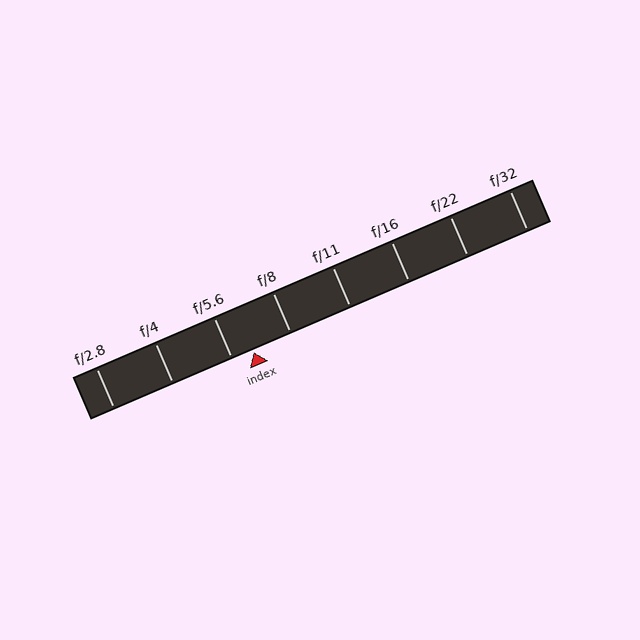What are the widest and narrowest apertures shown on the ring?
The widest aperture shown is f/2.8 and the narrowest is f/32.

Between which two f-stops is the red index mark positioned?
The index mark is between f/5.6 and f/8.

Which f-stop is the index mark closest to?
The index mark is closest to f/5.6.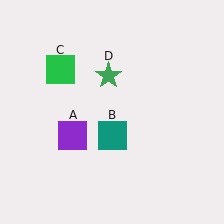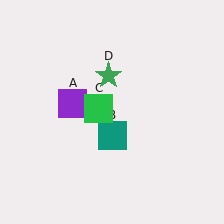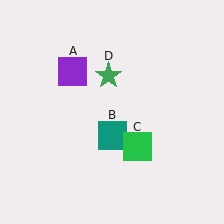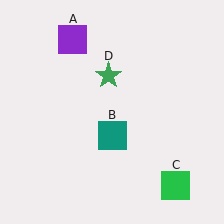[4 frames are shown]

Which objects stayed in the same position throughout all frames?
Teal square (object B) and green star (object D) remained stationary.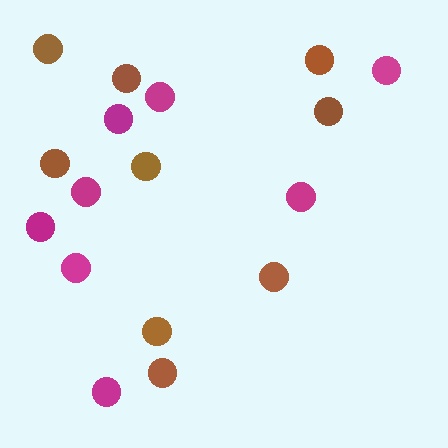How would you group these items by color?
There are 2 groups: one group of magenta circles (8) and one group of brown circles (9).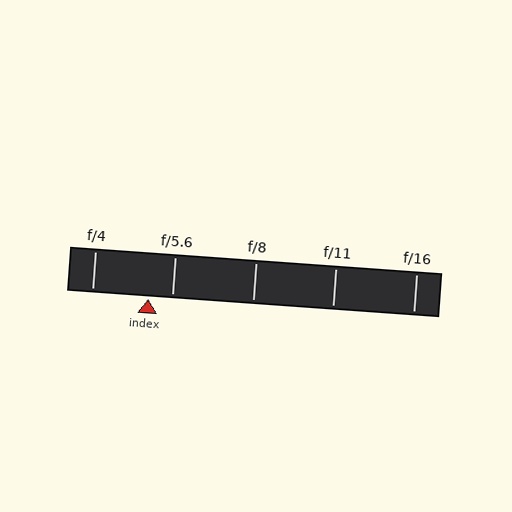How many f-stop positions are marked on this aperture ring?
There are 5 f-stop positions marked.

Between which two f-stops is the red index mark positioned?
The index mark is between f/4 and f/5.6.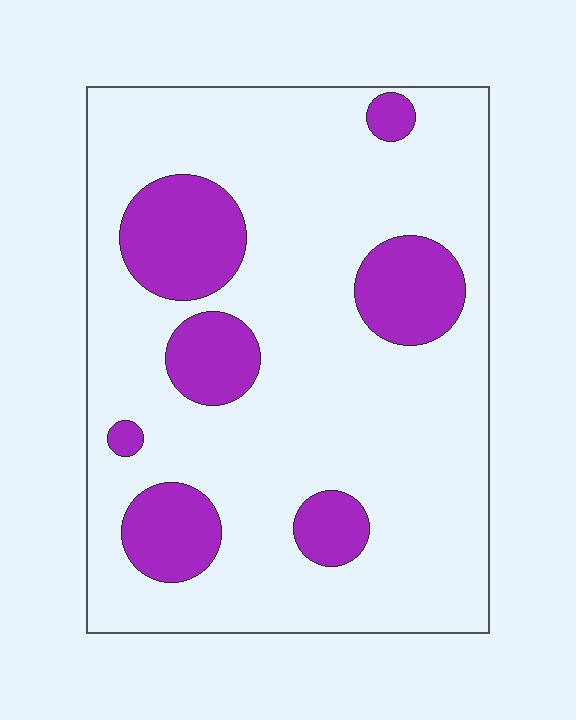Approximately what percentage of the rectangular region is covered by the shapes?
Approximately 20%.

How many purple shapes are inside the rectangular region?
7.